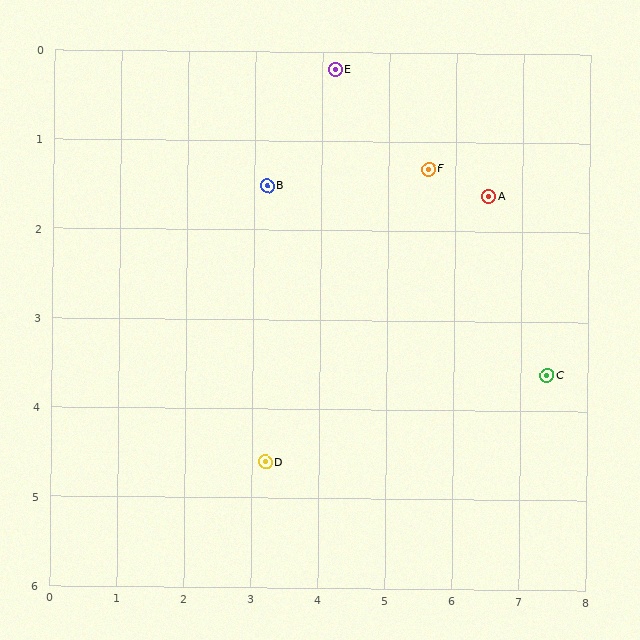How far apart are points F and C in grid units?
Points F and C are about 2.9 grid units apart.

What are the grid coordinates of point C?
Point C is at approximately (7.4, 3.6).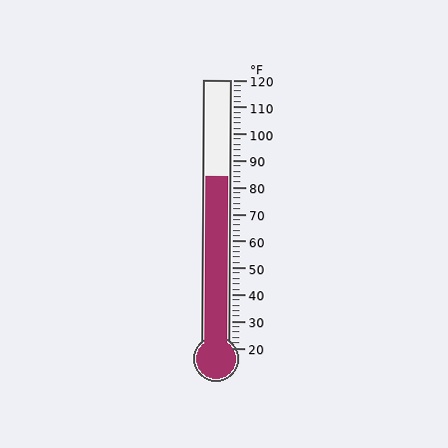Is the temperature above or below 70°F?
The temperature is above 70°F.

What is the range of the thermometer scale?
The thermometer scale ranges from 20°F to 120°F.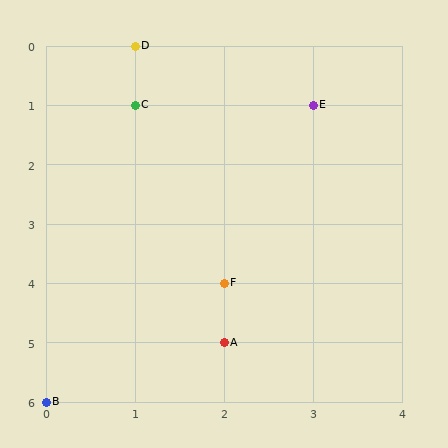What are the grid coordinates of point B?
Point B is at grid coordinates (0, 6).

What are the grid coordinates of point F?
Point F is at grid coordinates (2, 4).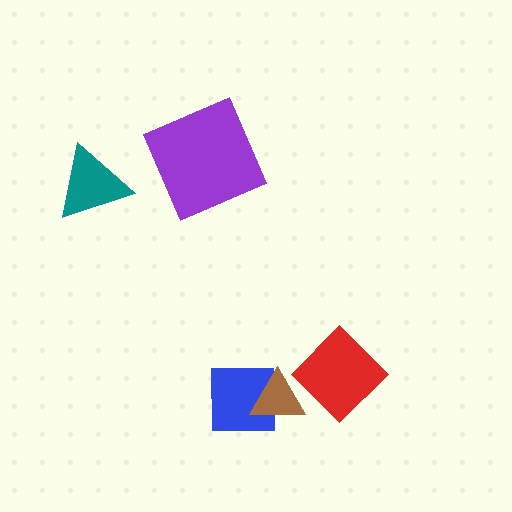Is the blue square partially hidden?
Yes, it is partially covered by another shape.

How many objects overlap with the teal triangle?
0 objects overlap with the teal triangle.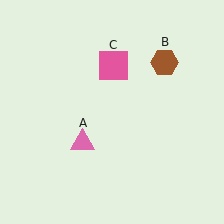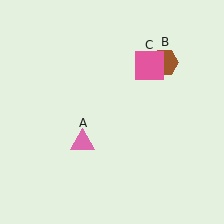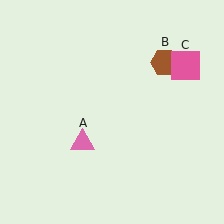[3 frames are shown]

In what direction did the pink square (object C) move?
The pink square (object C) moved right.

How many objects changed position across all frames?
1 object changed position: pink square (object C).